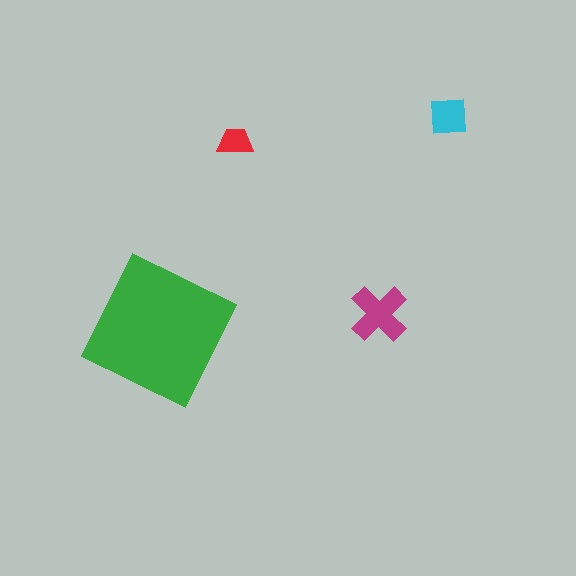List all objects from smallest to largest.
The red trapezoid, the cyan square, the magenta cross, the green square.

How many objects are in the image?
There are 4 objects in the image.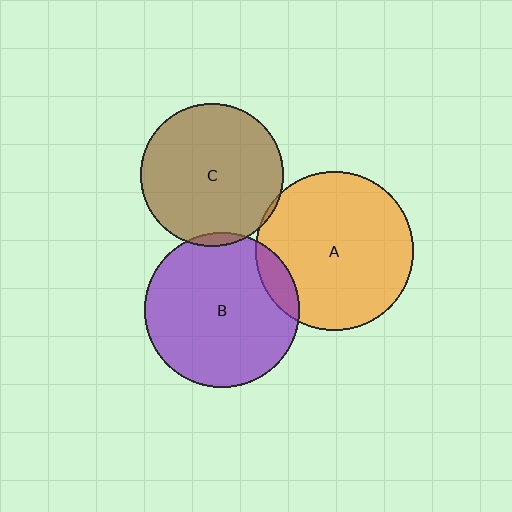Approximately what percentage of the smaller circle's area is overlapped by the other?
Approximately 10%.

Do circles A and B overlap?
Yes.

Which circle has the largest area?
Circle A (orange).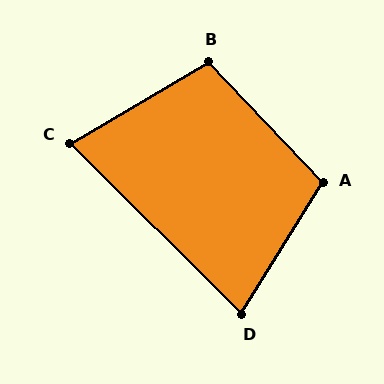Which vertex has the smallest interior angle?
C, at approximately 75 degrees.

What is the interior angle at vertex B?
Approximately 103 degrees (obtuse).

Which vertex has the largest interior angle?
A, at approximately 105 degrees.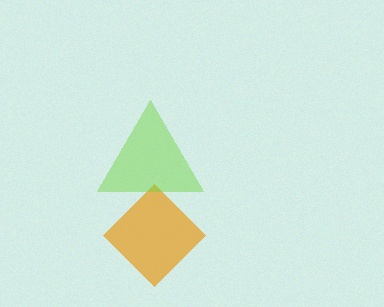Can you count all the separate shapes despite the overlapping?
Yes, there are 2 separate shapes.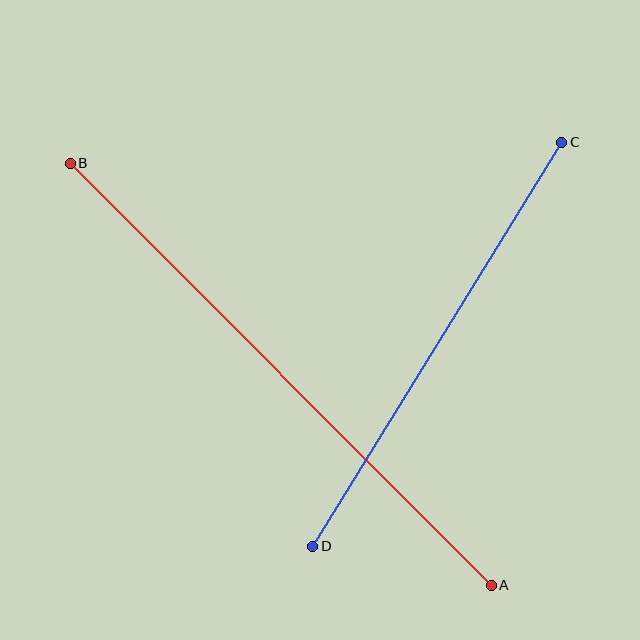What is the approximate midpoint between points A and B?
The midpoint is at approximately (281, 374) pixels.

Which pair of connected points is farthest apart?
Points A and B are farthest apart.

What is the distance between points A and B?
The distance is approximately 596 pixels.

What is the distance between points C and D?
The distance is approximately 475 pixels.